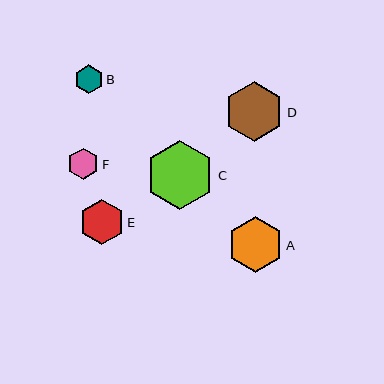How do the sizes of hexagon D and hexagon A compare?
Hexagon D and hexagon A are approximately the same size.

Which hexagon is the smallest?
Hexagon B is the smallest with a size of approximately 28 pixels.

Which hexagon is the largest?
Hexagon C is the largest with a size of approximately 69 pixels.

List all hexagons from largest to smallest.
From largest to smallest: C, D, A, E, F, B.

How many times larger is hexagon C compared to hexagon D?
Hexagon C is approximately 1.2 times the size of hexagon D.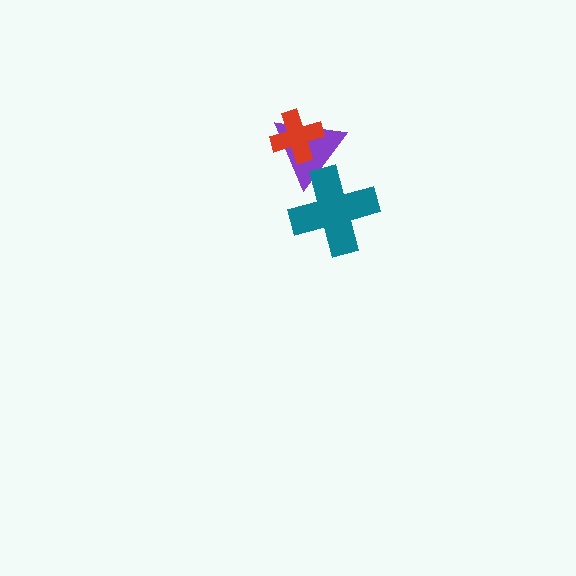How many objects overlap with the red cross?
1 object overlaps with the red cross.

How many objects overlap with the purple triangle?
2 objects overlap with the purple triangle.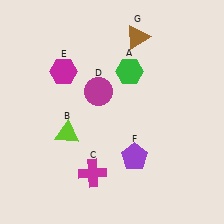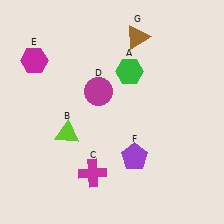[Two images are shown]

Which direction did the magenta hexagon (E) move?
The magenta hexagon (E) moved left.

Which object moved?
The magenta hexagon (E) moved left.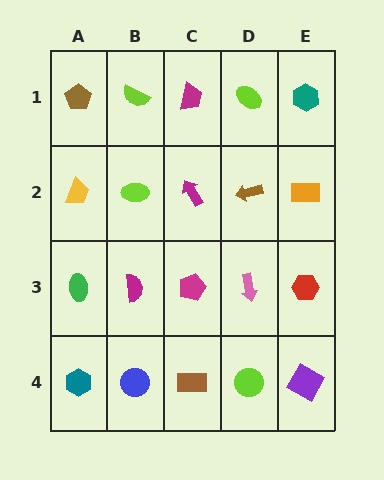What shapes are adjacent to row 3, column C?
A magenta arrow (row 2, column C), a brown rectangle (row 4, column C), a magenta semicircle (row 3, column B), a pink arrow (row 3, column D).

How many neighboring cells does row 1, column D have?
3.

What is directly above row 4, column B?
A magenta semicircle.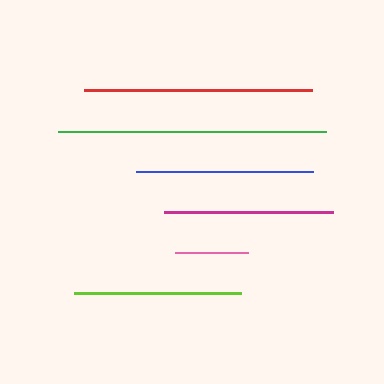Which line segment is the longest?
The green line is the longest at approximately 268 pixels.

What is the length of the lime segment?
The lime segment is approximately 167 pixels long.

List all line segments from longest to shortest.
From longest to shortest: green, red, blue, magenta, lime, pink.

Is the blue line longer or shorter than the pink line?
The blue line is longer than the pink line.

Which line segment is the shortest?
The pink line is the shortest at approximately 73 pixels.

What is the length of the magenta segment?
The magenta segment is approximately 169 pixels long.